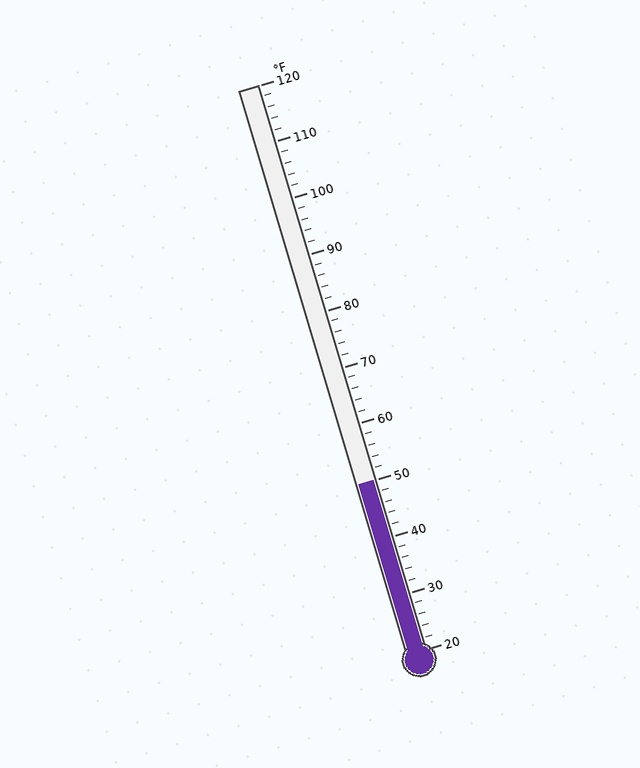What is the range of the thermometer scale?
The thermometer scale ranges from 20°F to 120°F.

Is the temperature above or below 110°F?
The temperature is below 110°F.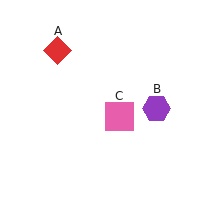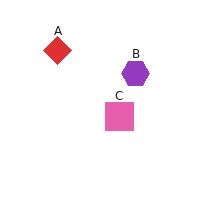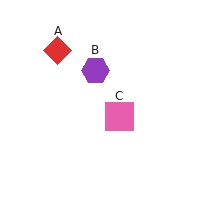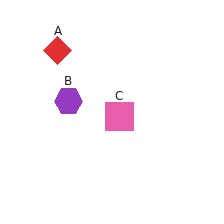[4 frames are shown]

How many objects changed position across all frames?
1 object changed position: purple hexagon (object B).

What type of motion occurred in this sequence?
The purple hexagon (object B) rotated counterclockwise around the center of the scene.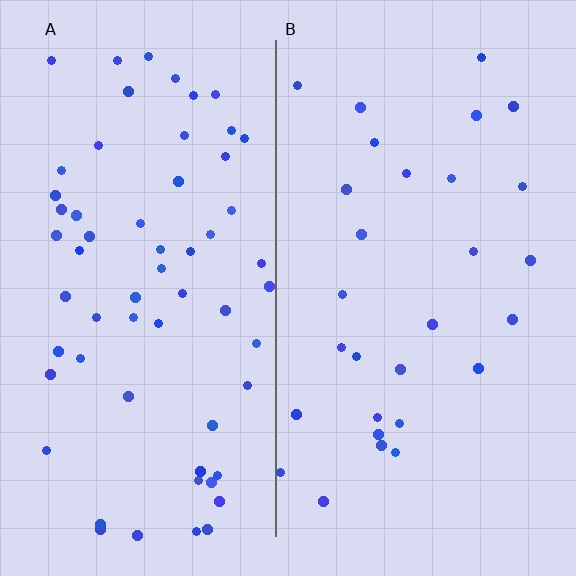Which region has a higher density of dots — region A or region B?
A (the left).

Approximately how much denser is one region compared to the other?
Approximately 2.1× — region A over region B.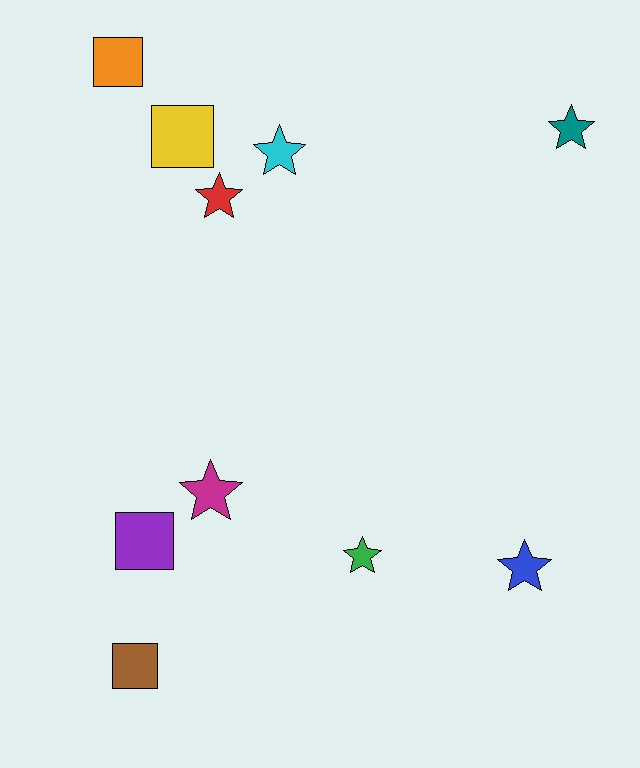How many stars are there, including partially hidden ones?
There are 6 stars.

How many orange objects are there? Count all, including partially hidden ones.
There is 1 orange object.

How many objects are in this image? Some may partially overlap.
There are 10 objects.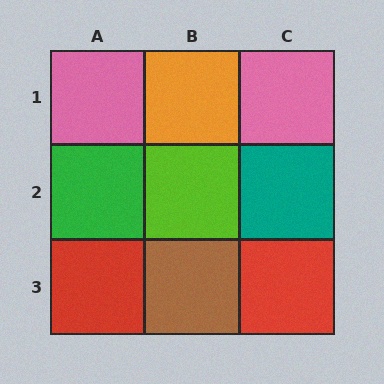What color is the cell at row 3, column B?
Brown.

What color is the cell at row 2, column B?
Lime.